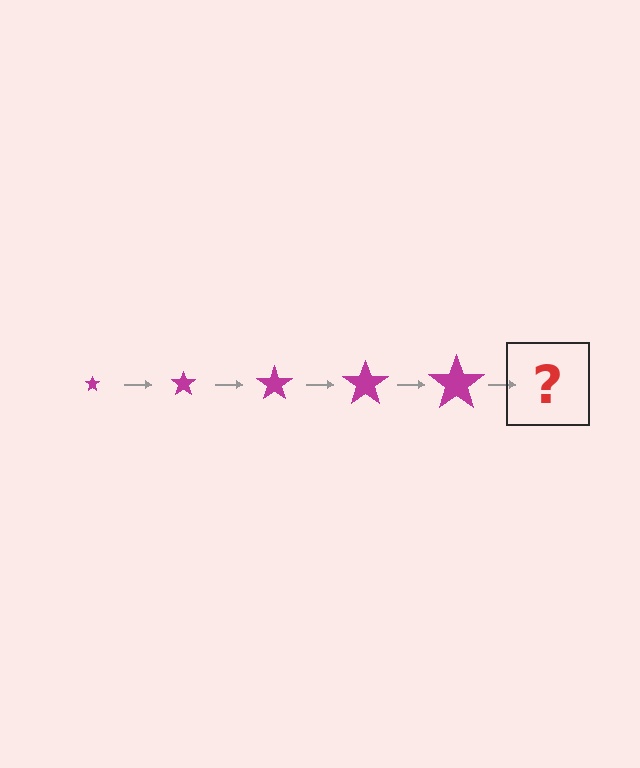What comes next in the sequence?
The next element should be a magenta star, larger than the previous one.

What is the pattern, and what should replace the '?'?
The pattern is that the star gets progressively larger each step. The '?' should be a magenta star, larger than the previous one.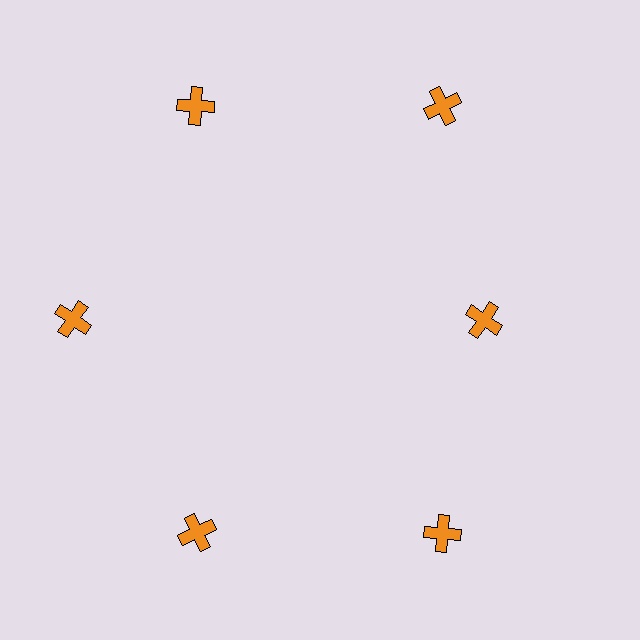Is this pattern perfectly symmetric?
No. The 6 orange crosses are arranged in a ring, but one element near the 3 o'clock position is pulled inward toward the center, breaking the 6-fold rotational symmetry.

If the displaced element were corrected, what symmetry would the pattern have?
It would have 6-fold rotational symmetry — the pattern would map onto itself every 60 degrees.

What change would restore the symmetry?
The symmetry would be restored by moving it outward, back onto the ring so that all 6 crosses sit at equal angles and equal distance from the center.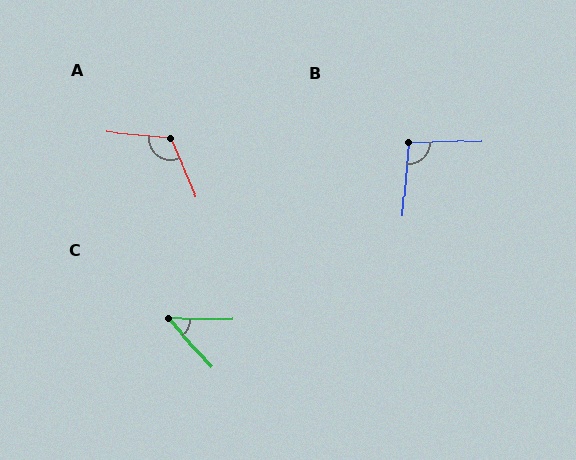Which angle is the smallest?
C, at approximately 47 degrees.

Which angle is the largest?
A, at approximately 119 degrees.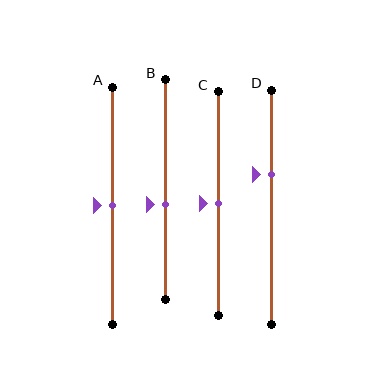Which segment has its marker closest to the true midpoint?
Segment A has its marker closest to the true midpoint.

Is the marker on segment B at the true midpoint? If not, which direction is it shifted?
No, the marker on segment B is shifted downward by about 7% of the segment length.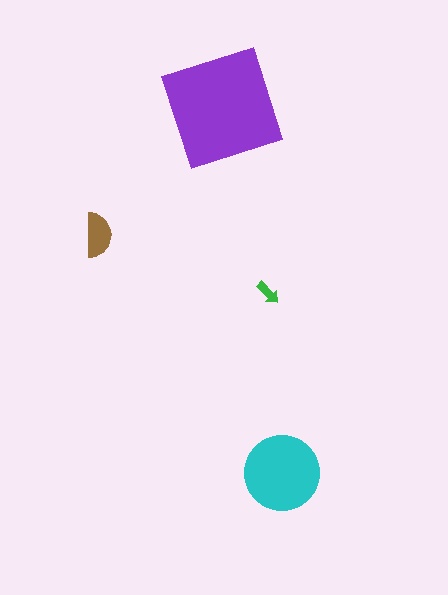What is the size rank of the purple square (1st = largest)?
1st.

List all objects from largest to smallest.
The purple square, the cyan circle, the brown semicircle, the green arrow.